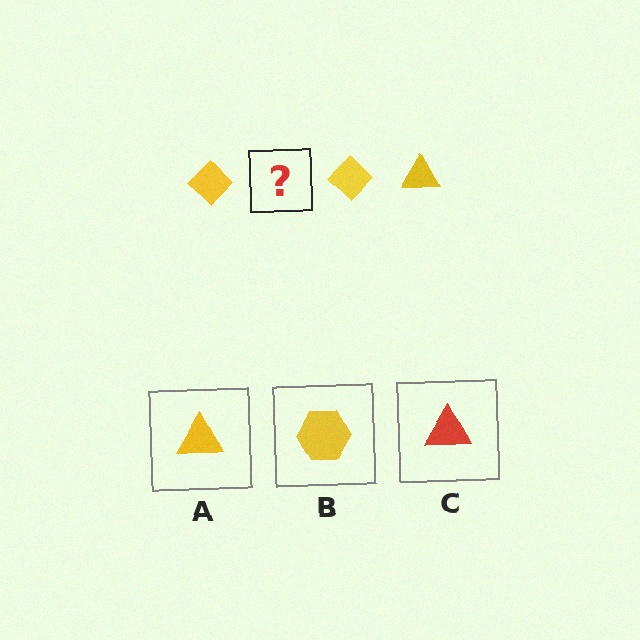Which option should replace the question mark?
Option A.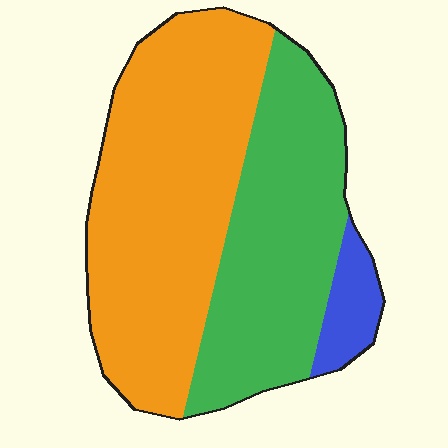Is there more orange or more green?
Orange.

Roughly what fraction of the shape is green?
Green takes up between a third and a half of the shape.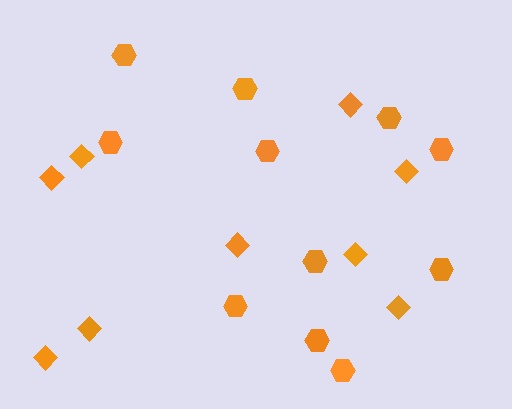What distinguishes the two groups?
There are 2 groups: one group of diamonds (9) and one group of hexagons (11).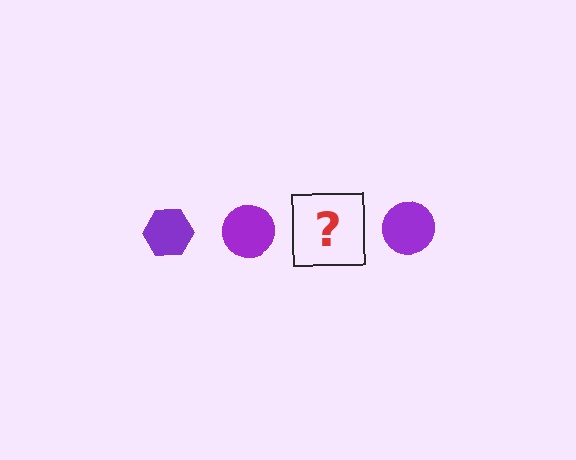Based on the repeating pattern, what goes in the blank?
The blank should be a purple hexagon.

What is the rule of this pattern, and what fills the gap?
The rule is that the pattern cycles through hexagon, circle shapes in purple. The gap should be filled with a purple hexagon.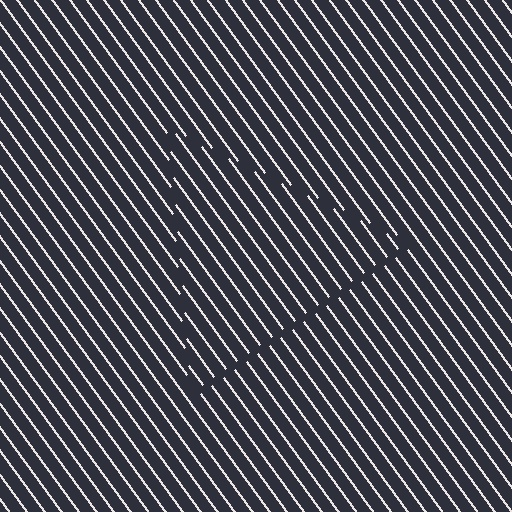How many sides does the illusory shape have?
3 sides — the line-ends trace a triangle.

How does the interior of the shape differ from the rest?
The interior of the shape contains the same grating, shifted by half a period — the contour is defined by the phase discontinuity where line-ends from the inner and outer gratings abut.